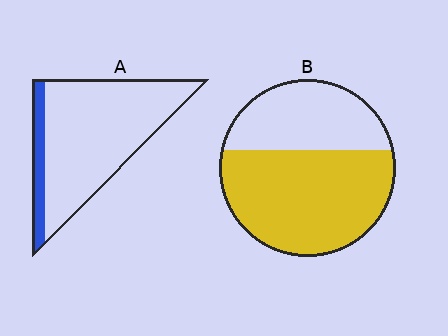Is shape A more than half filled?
No.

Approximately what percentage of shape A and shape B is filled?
A is approximately 15% and B is approximately 65%.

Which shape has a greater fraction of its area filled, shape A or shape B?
Shape B.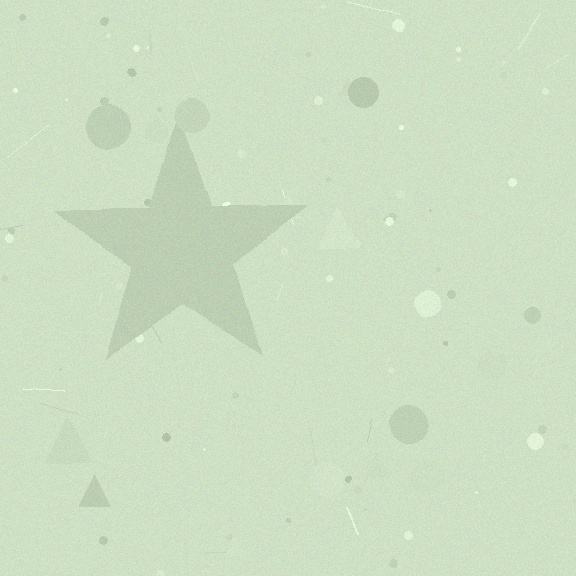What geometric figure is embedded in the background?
A star is embedded in the background.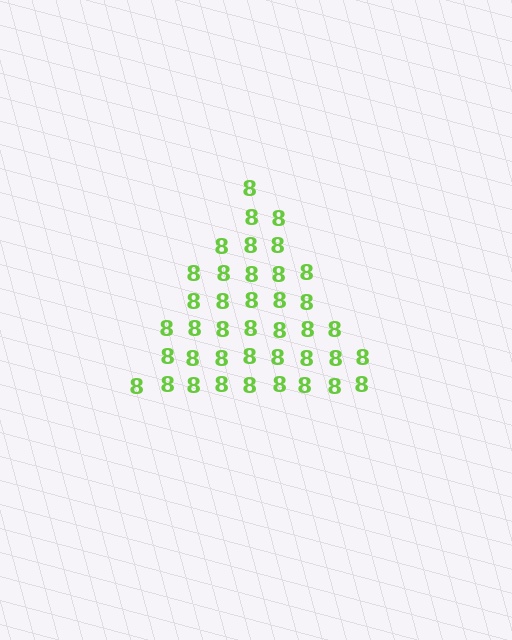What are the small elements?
The small elements are digit 8's.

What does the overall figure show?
The overall figure shows a triangle.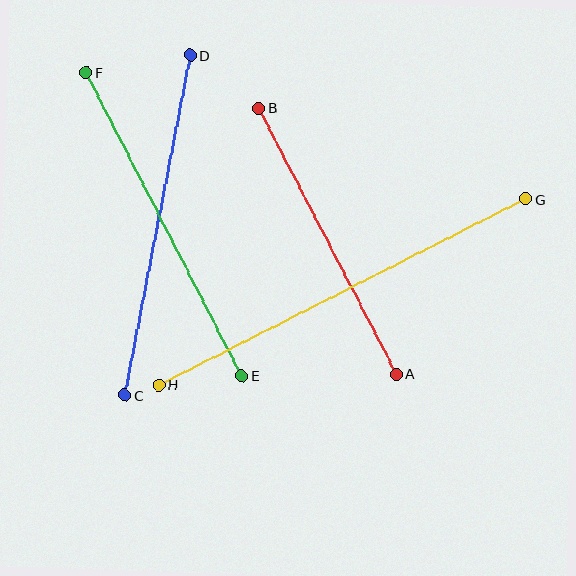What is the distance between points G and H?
The distance is approximately 412 pixels.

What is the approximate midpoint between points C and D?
The midpoint is at approximately (157, 225) pixels.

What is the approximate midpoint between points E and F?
The midpoint is at approximately (164, 224) pixels.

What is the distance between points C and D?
The distance is approximately 346 pixels.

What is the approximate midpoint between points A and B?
The midpoint is at approximately (328, 241) pixels.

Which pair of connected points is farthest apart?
Points G and H are farthest apart.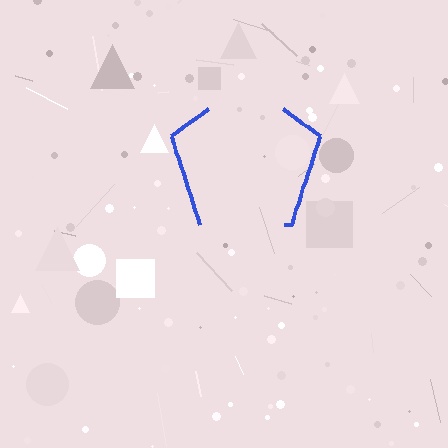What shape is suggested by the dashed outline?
The dashed outline suggests a pentagon.